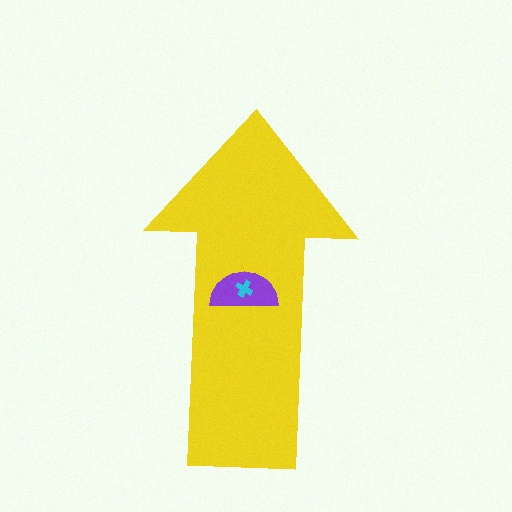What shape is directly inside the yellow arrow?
The purple semicircle.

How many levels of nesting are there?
3.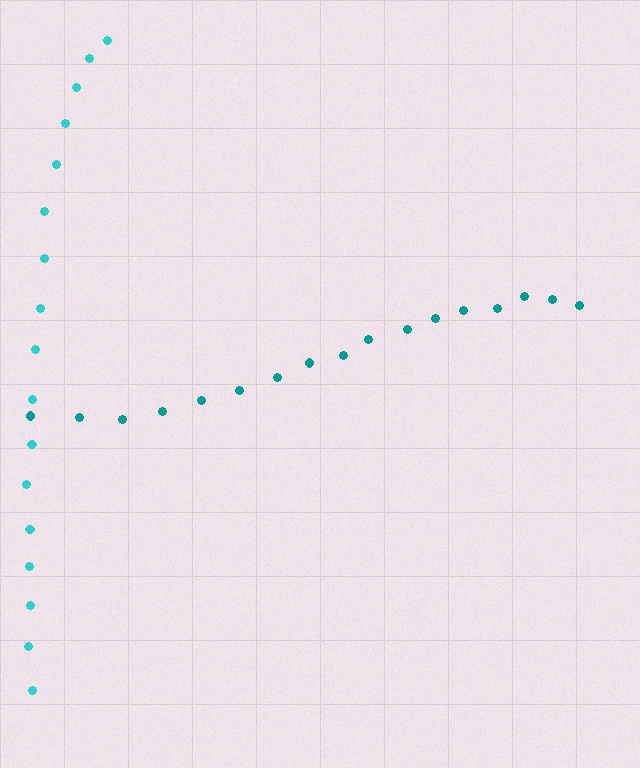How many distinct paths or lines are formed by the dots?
There are 2 distinct paths.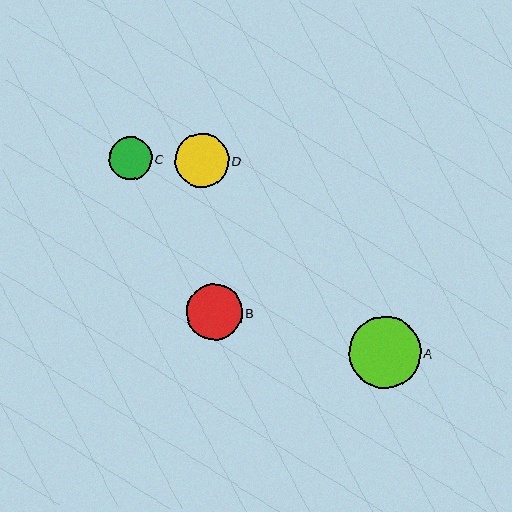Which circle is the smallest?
Circle C is the smallest with a size of approximately 43 pixels.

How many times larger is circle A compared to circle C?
Circle A is approximately 1.7 times the size of circle C.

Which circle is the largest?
Circle A is the largest with a size of approximately 72 pixels.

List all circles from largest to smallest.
From largest to smallest: A, B, D, C.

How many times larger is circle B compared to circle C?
Circle B is approximately 1.3 times the size of circle C.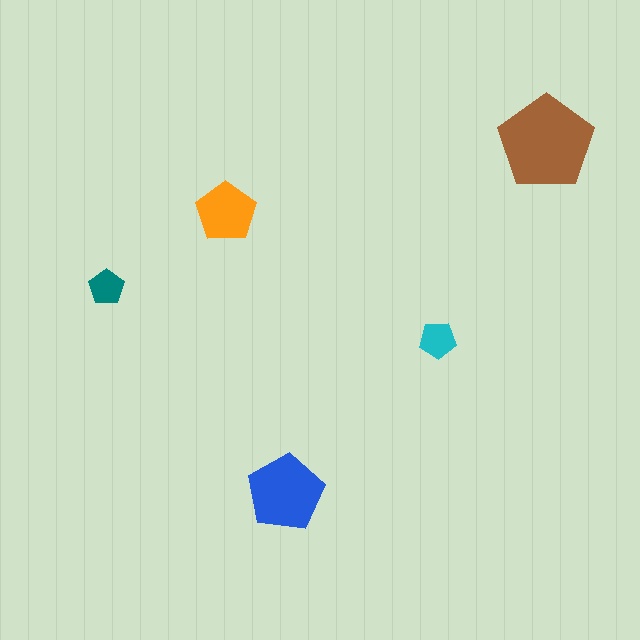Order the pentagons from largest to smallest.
the brown one, the blue one, the orange one, the cyan one, the teal one.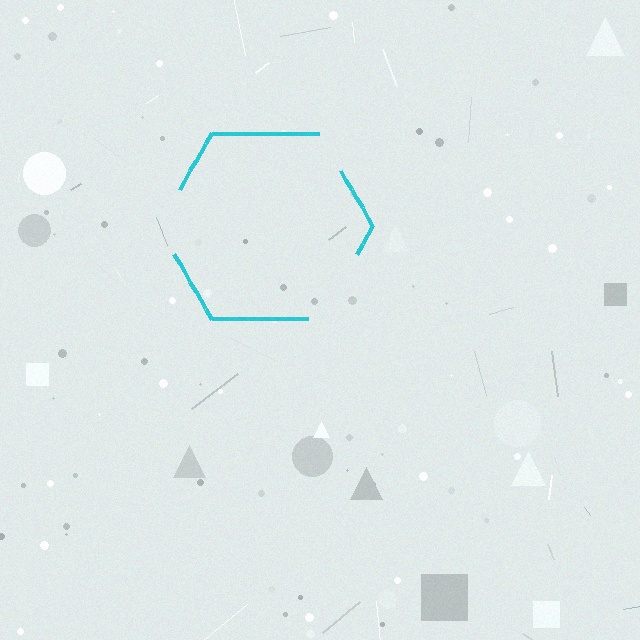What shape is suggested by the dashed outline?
The dashed outline suggests a hexagon.